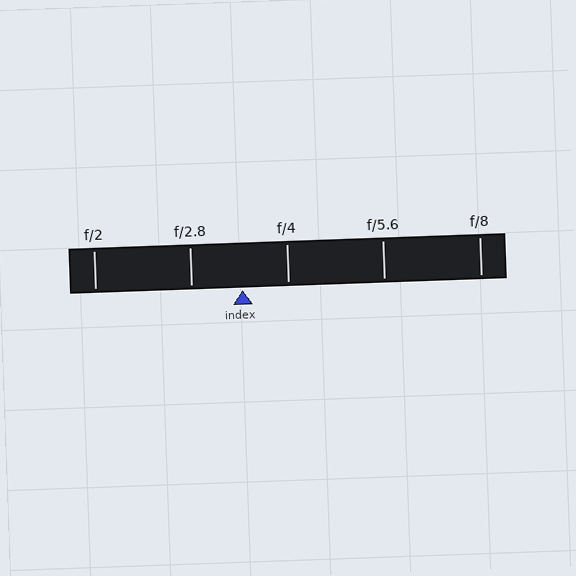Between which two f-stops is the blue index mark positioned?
The index mark is between f/2.8 and f/4.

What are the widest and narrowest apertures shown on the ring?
The widest aperture shown is f/2 and the narrowest is f/8.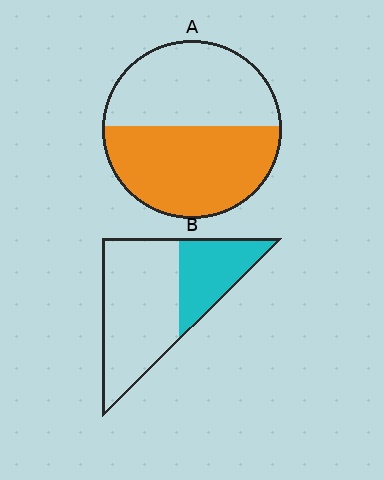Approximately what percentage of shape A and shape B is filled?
A is approximately 50% and B is approximately 35%.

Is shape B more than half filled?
No.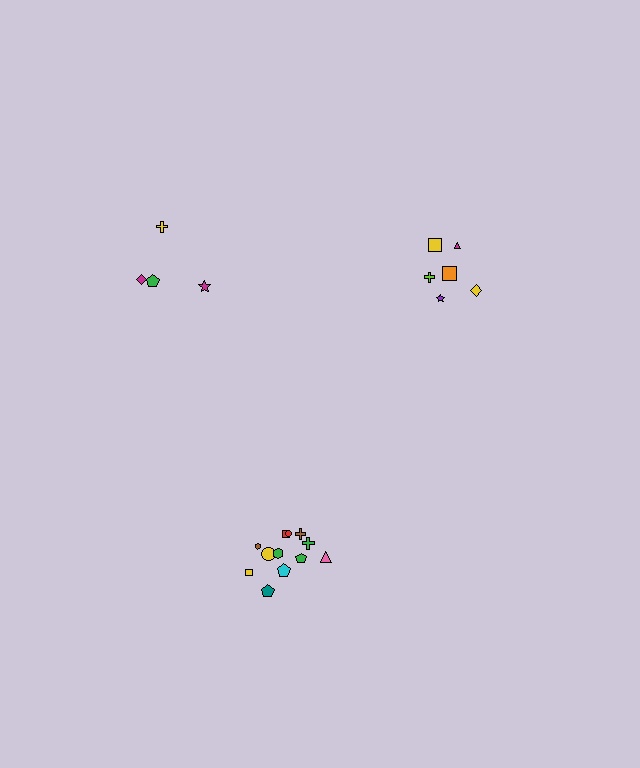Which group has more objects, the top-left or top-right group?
The top-right group.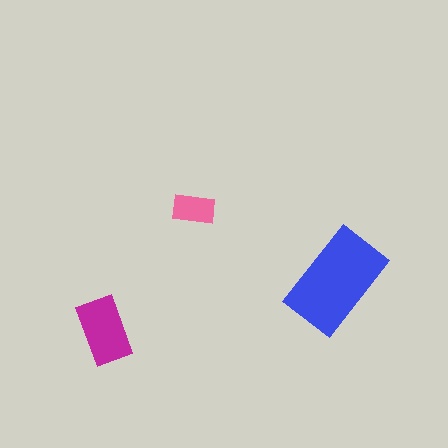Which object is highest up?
The pink rectangle is topmost.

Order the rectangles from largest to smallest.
the blue one, the magenta one, the pink one.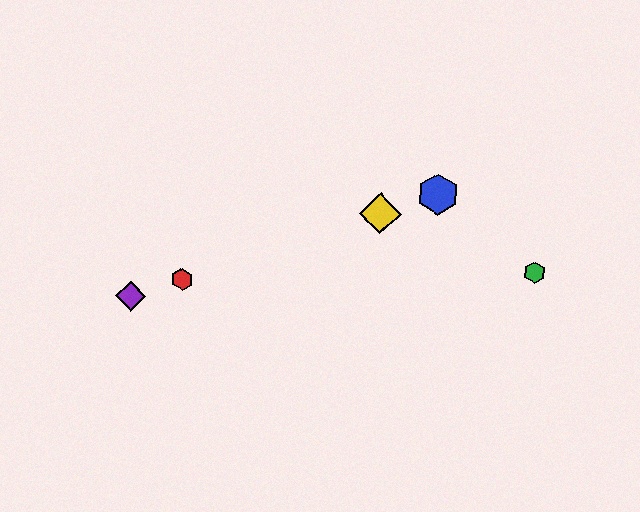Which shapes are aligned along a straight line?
The red hexagon, the blue hexagon, the yellow diamond, the purple diamond are aligned along a straight line.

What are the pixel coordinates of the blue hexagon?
The blue hexagon is at (438, 194).